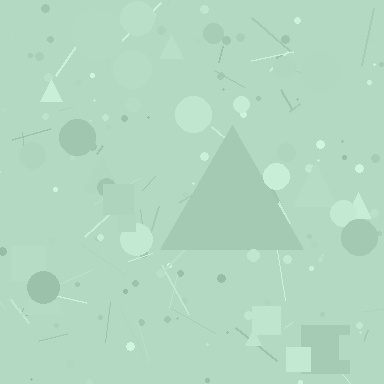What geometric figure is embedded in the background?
A triangle is embedded in the background.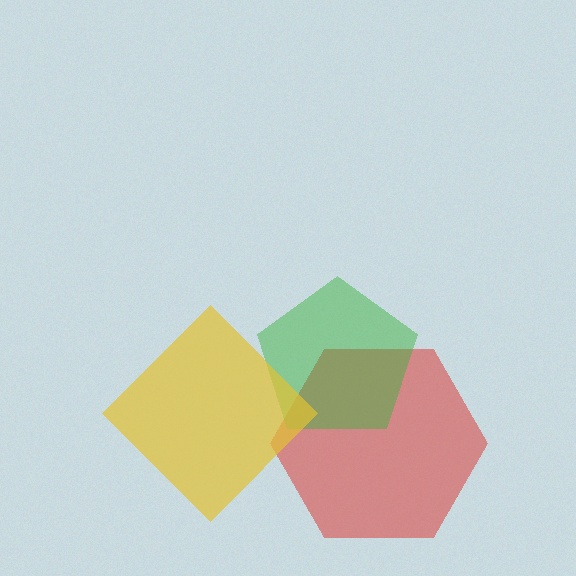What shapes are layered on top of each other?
The layered shapes are: a red hexagon, a green pentagon, a yellow diamond.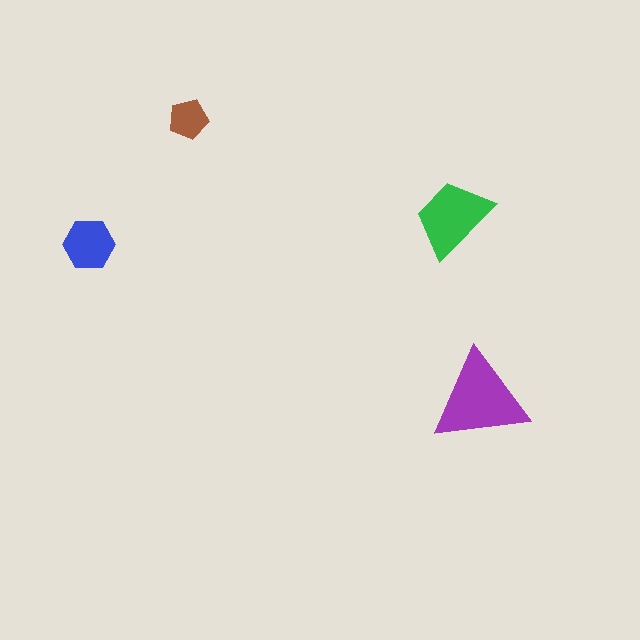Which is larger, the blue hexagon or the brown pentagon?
The blue hexagon.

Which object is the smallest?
The brown pentagon.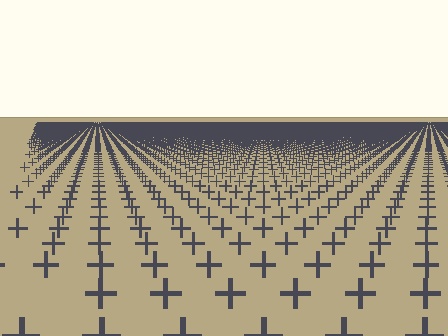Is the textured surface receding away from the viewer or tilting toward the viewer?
The surface is receding away from the viewer. Texture elements get smaller and denser toward the top.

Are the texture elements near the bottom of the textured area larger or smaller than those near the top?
Larger. Near the bottom, elements are closer to the viewer and appear at a bigger on-screen size.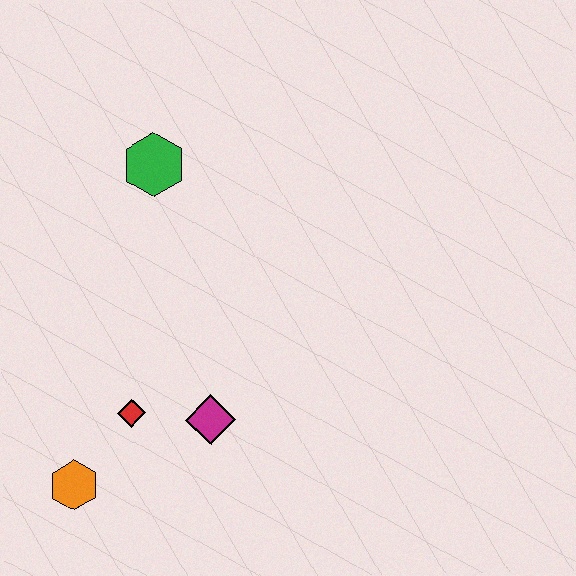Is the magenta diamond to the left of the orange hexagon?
No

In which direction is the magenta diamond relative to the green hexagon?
The magenta diamond is below the green hexagon.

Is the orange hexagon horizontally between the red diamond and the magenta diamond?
No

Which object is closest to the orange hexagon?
The red diamond is closest to the orange hexagon.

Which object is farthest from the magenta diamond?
The green hexagon is farthest from the magenta diamond.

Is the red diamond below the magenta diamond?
No